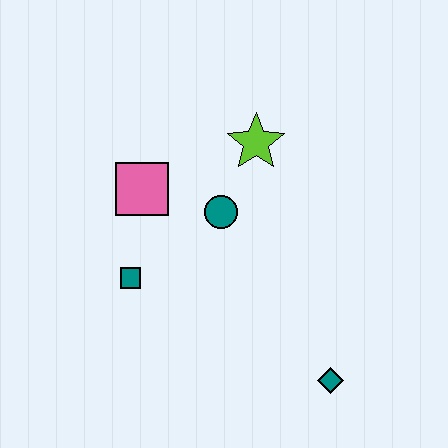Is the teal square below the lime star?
Yes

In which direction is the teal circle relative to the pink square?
The teal circle is to the right of the pink square.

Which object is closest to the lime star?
The teal circle is closest to the lime star.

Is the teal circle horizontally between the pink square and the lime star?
Yes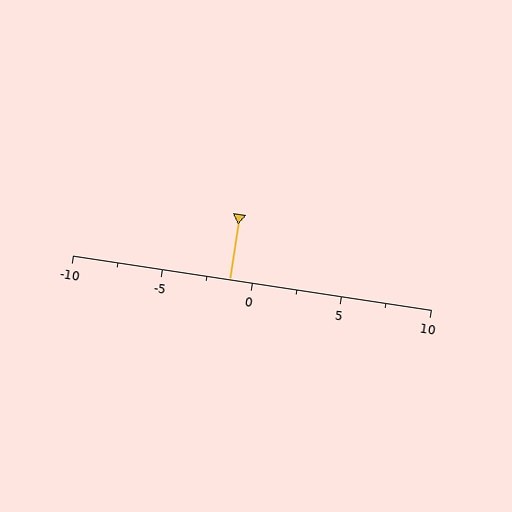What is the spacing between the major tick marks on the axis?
The major ticks are spaced 5 apart.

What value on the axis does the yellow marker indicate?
The marker indicates approximately -1.2.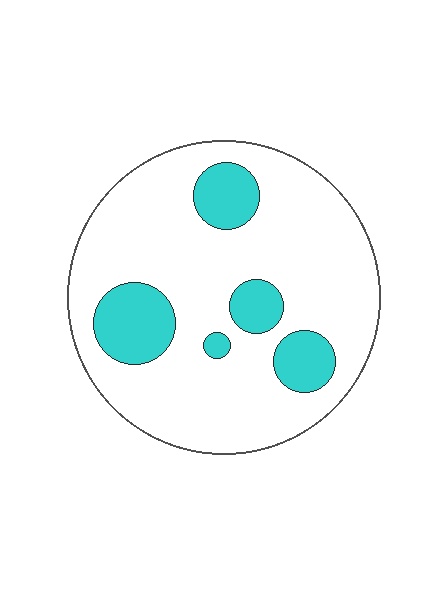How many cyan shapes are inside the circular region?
5.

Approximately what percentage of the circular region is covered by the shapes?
Approximately 20%.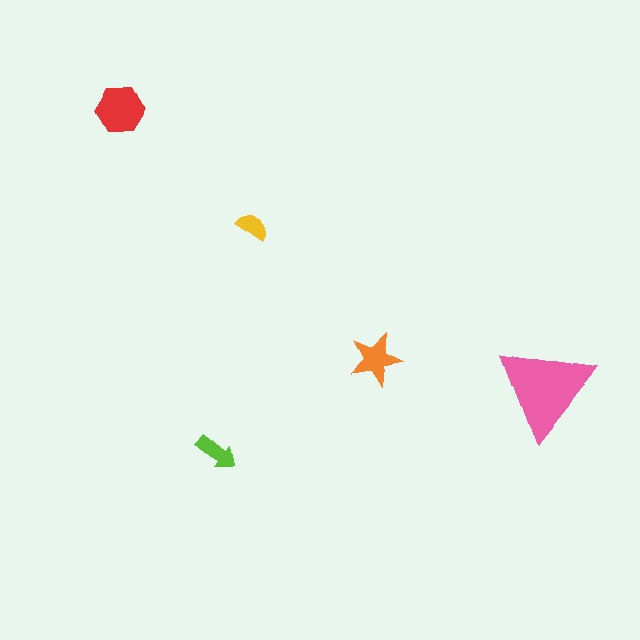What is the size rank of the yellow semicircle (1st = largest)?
5th.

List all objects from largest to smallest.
The pink triangle, the red hexagon, the orange star, the lime arrow, the yellow semicircle.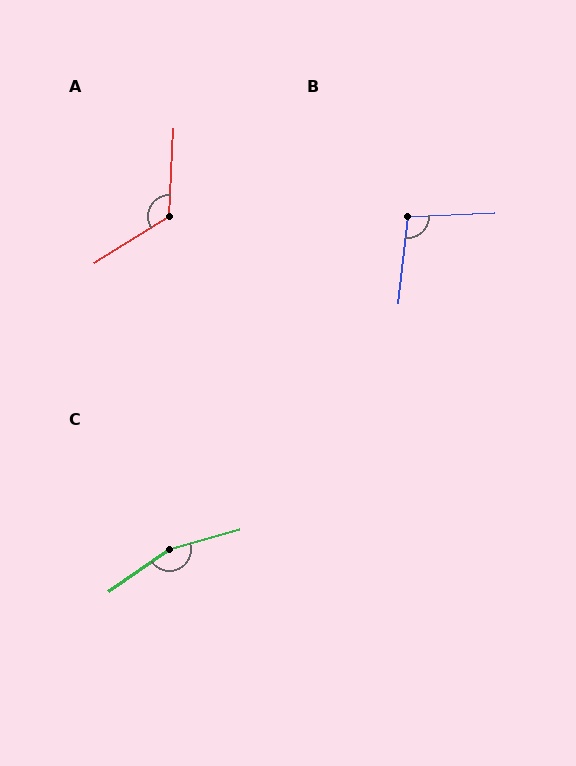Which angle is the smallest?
B, at approximately 99 degrees.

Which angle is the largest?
C, at approximately 161 degrees.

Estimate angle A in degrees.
Approximately 124 degrees.